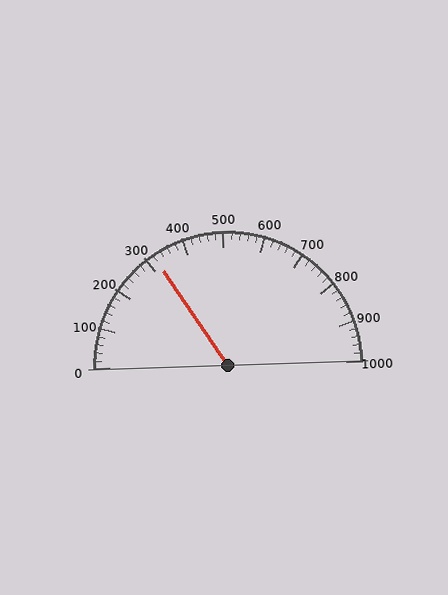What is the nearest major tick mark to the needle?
The nearest major tick mark is 300.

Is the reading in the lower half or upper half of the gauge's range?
The reading is in the lower half of the range (0 to 1000).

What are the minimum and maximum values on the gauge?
The gauge ranges from 0 to 1000.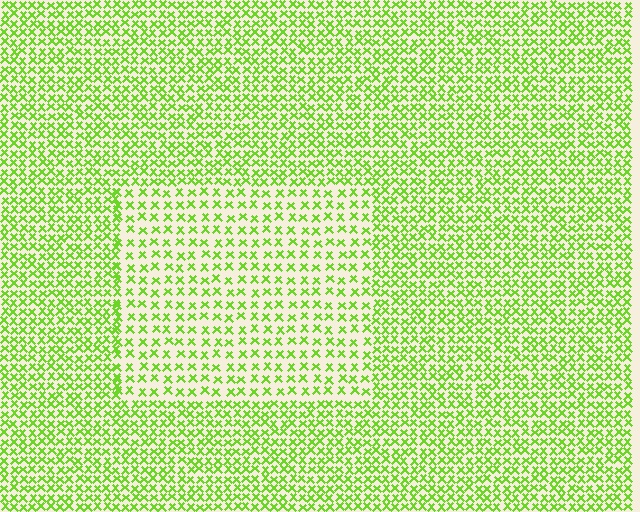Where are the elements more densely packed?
The elements are more densely packed outside the rectangle boundary.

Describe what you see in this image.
The image contains small lime elements arranged at two different densities. A rectangle-shaped region is visible where the elements are less densely packed than the surrounding area.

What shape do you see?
I see a rectangle.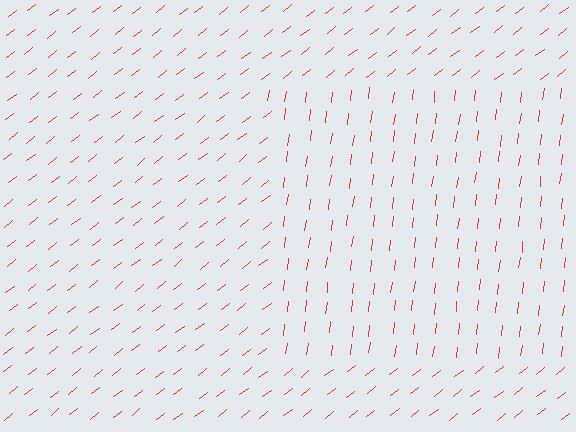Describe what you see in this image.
The image is filled with small red line segments. A rectangle region in the image has lines oriented differently from the surrounding lines, creating a visible texture boundary.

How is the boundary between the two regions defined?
The boundary is defined purely by a change in line orientation (approximately 45 degrees difference). All lines are the same color and thickness.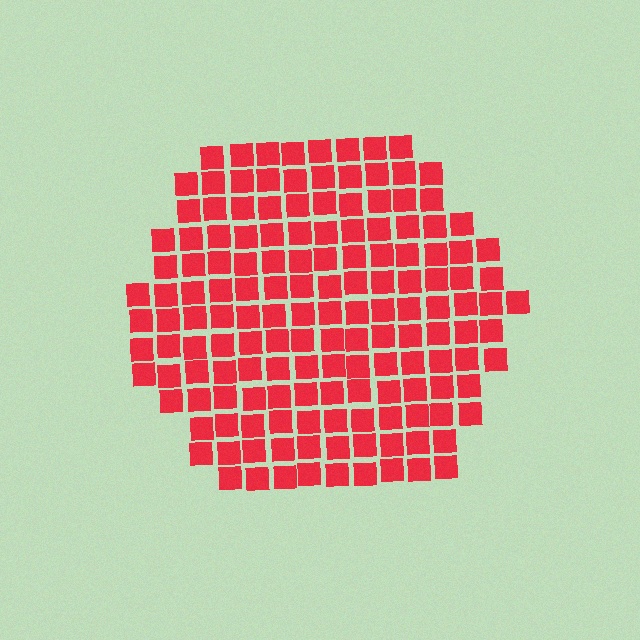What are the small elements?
The small elements are squares.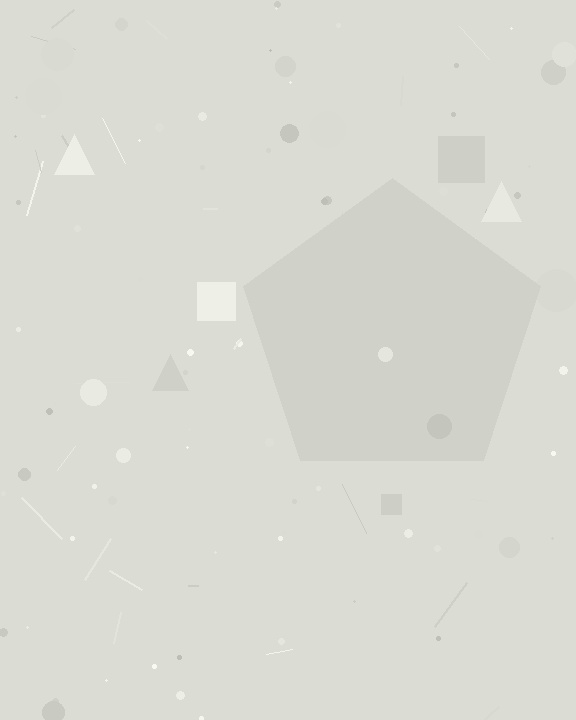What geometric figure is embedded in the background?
A pentagon is embedded in the background.